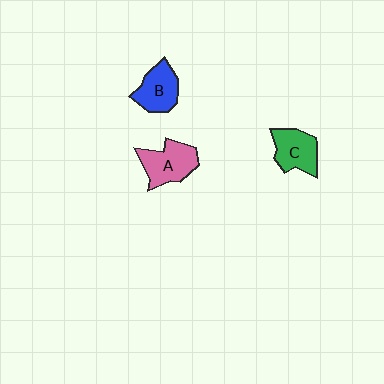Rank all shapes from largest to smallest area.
From largest to smallest: A (pink), C (green), B (blue).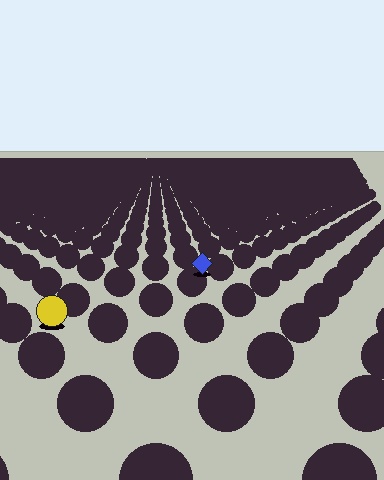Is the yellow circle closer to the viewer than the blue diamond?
Yes. The yellow circle is closer — you can tell from the texture gradient: the ground texture is coarser near it.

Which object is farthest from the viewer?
The blue diamond is farthest from the viewer. It appears smaller and the ground texture around it is denser.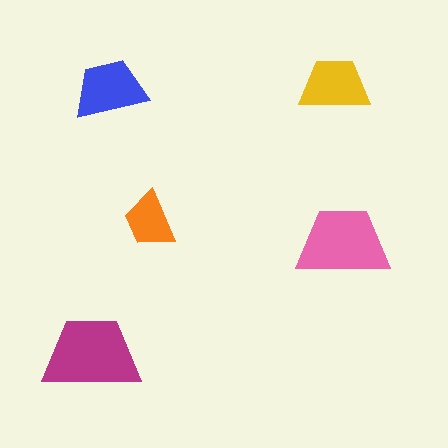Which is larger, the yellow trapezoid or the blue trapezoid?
The blue one.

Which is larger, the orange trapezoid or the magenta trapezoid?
The magenta one.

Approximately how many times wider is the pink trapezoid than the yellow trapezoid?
About 1.5 times wider.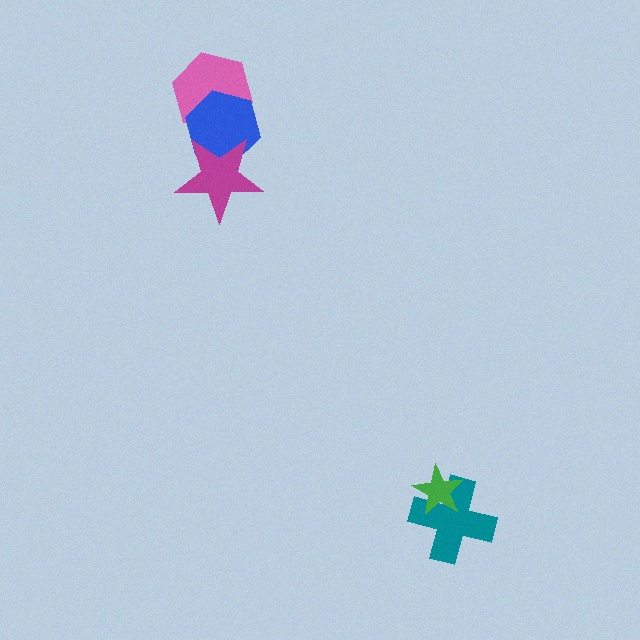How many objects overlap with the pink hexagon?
1 object overlaps with the pink hexagon.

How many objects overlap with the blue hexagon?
2 objects overlap with the blue hexagon.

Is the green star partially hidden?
No, no other shape covers it.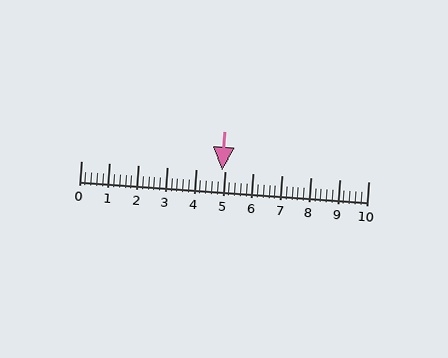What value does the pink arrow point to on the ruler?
The pink arrow points to approximately 4.9.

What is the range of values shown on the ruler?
The ruler shows values from 0 to 10.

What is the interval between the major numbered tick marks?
The major tick marks are spaced 1 units apart.